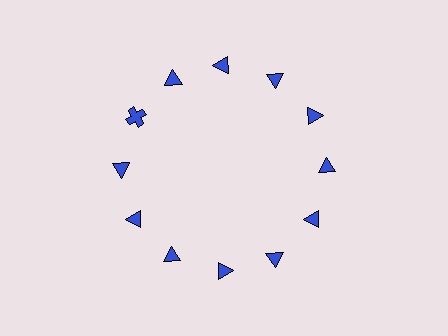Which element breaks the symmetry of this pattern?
The blue cross at roughly the 10 o'clock position breaks the symmetry. All other shapes are blue triangles.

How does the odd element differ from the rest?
It has a different shape: cross instead of triangle.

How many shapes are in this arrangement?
There are 12 shapes arranged in a ring pattern.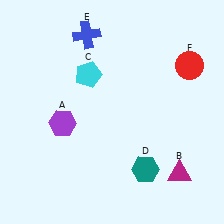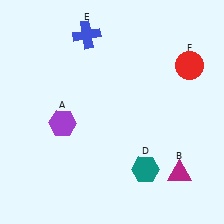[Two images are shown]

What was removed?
The cyan pentagon (C) was removed in Image 2.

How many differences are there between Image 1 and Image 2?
There is 1 difference between the two images.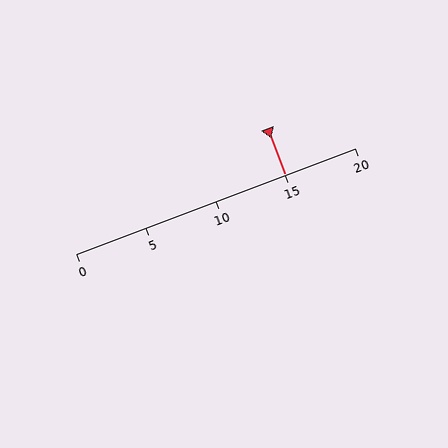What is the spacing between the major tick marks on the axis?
The major ticks are spaced 5 apart.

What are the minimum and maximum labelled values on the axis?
The axis runs from 0 to 20.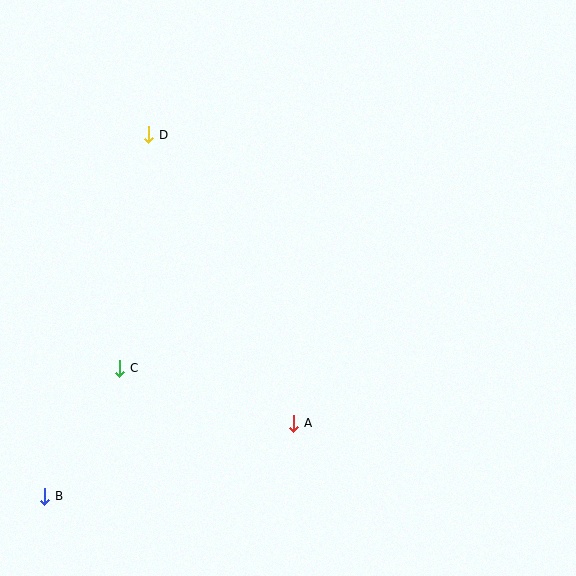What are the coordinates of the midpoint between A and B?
The midpoint between A and B is at (169, 460).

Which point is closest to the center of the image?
Point A at (294, 423) is closest to the center.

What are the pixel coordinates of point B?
Point B is at (45, 496).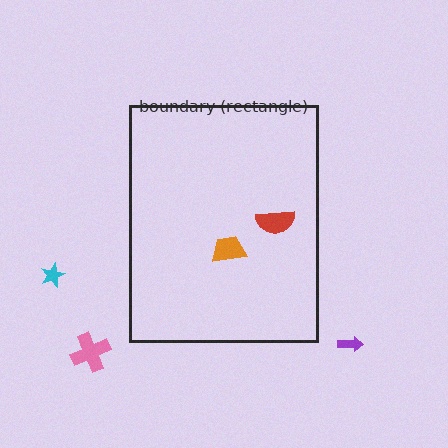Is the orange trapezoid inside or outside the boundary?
Inside.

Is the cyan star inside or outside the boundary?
Outside.